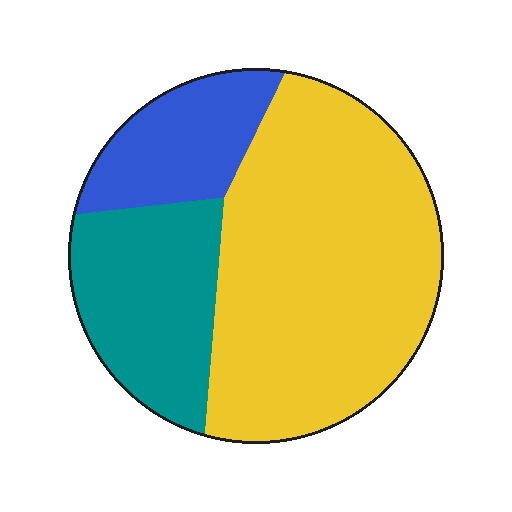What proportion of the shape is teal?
Teal covers roughly 25% of the shape.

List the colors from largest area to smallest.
From largest to smallest: yellow, teal, blue.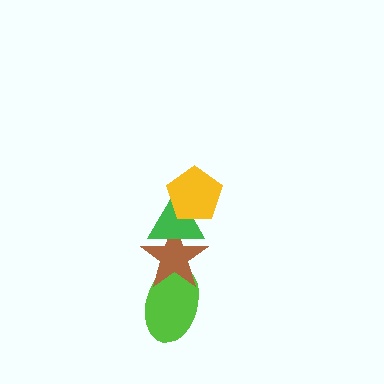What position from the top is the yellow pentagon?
The yellow pentagon is 1st from the top.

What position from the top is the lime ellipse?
The lime ellipse is 4th from the top.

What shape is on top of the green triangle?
The yellow pentagon is on top of the green triangle.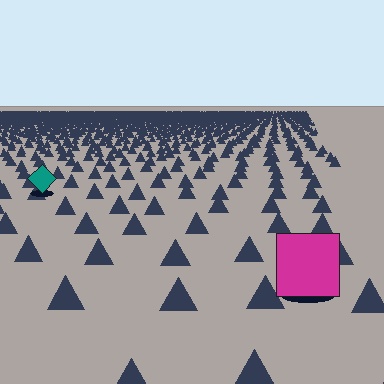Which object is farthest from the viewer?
The teal diamond is farthest from the viewer. It appears smaller and the ground texture around it is denser.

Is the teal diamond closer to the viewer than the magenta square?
No. The magenta square is closer — you can tell from the texture gradient: the ground texture is coarser near it.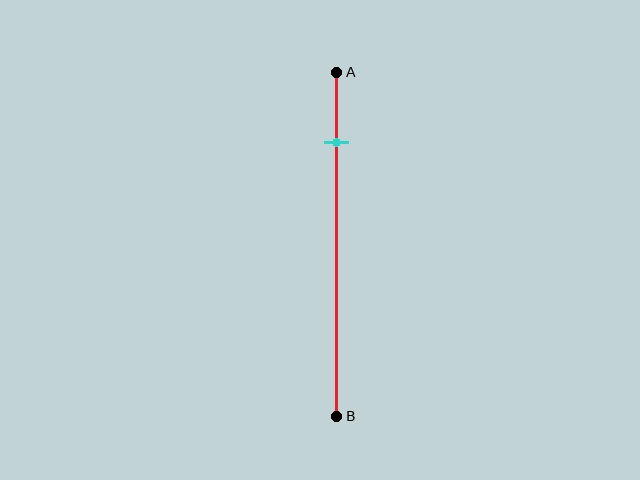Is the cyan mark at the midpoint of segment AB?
No, the mark is at about 20% from A, not at the 50% midpoint.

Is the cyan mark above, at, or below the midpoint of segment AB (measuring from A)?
The cyan mark is above the midpoint of segment AB.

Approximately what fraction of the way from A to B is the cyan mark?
The cyan mark is approximately 20% of the way from A to B.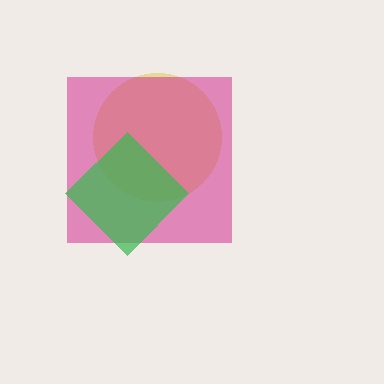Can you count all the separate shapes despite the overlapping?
Yes, there are 3 separate shapes.